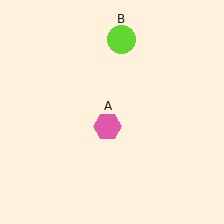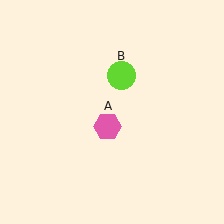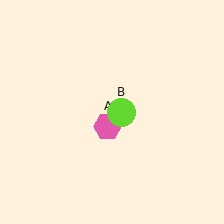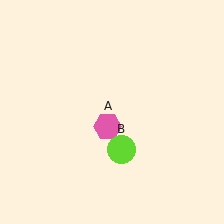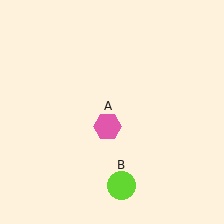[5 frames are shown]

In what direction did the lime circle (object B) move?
The lime circle (object B) moved down.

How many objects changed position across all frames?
1 object changed position: lime circle (object B).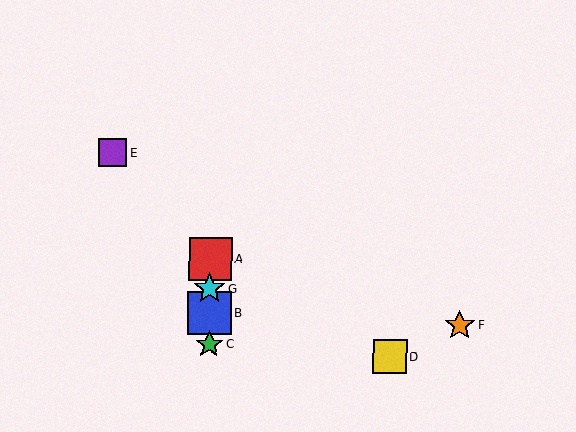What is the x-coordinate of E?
Object E is at x≈113.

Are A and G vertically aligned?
Yes, both are at x≈210.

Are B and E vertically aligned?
No, B is at x≈210 and E is at x≈113.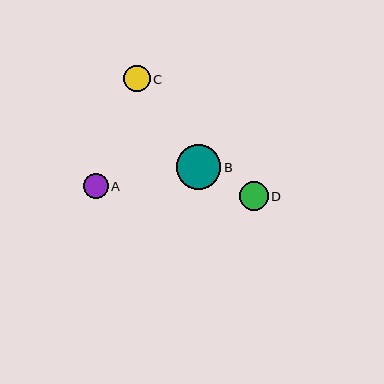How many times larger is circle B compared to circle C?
Circle B is approximately 1.7 times the size of circle C.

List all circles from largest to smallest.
From largest to smallest: B, D, C, A.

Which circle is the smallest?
Circle A is the smallest with a size of approximately 25 pixels.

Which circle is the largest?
Circle B is the largest with a size of approximately 45 pixels.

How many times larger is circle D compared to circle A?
Circle D is approximately 1.2 times the size of circle A.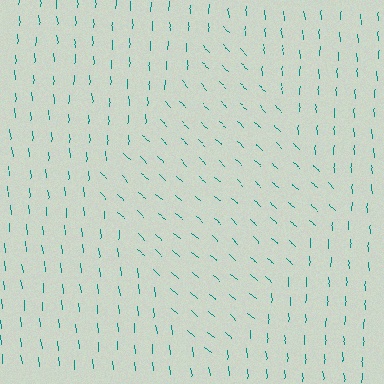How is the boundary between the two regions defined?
The boundary is defined purely by a change in line orientation (approximately 45 degrees difference). All lines are the same color and thickness.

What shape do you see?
I see a diamond.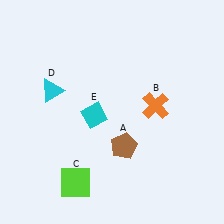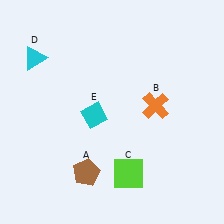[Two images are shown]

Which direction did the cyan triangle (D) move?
The cyan triangle (D) moved up.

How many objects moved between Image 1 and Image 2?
3 objects moved between the two images.